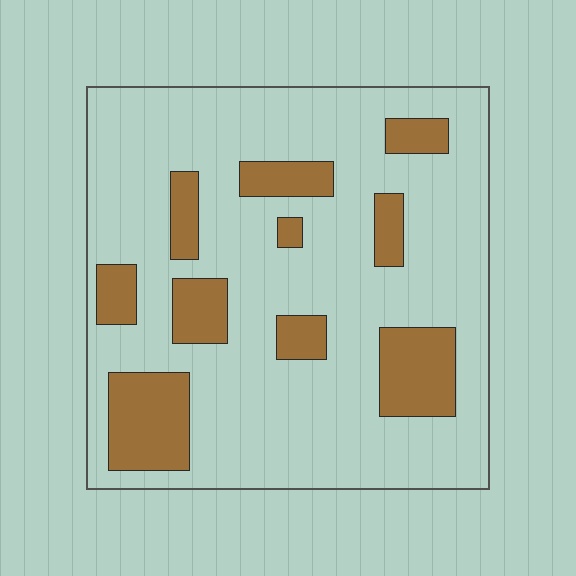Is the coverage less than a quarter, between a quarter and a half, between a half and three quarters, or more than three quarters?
Less than a quarter.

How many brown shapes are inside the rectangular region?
10.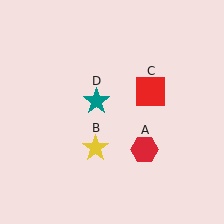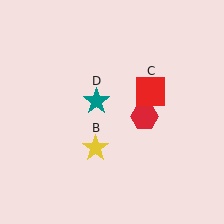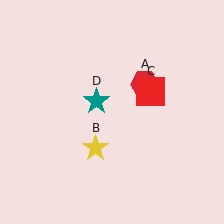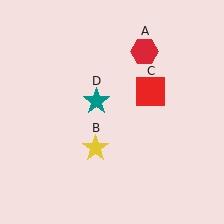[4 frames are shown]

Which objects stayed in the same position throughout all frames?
Yellow star (object B) and red square (object C) and teal star (object D) remained stationary.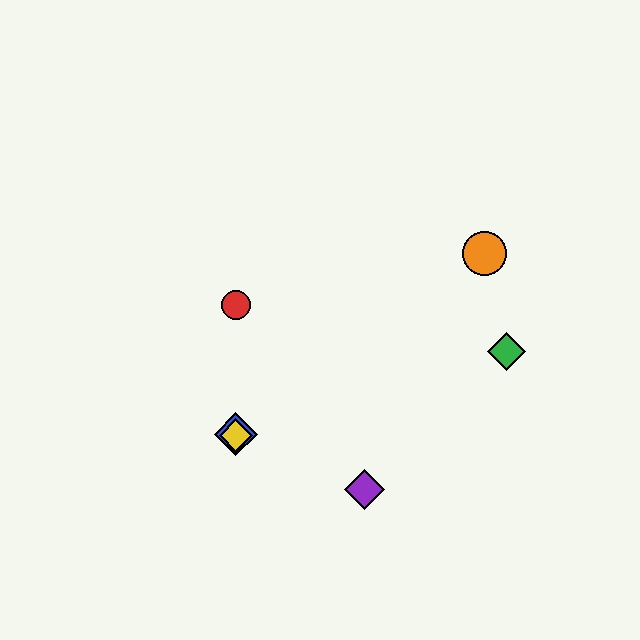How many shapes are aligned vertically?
3 shapes (the red circle, the blue diamond, the yellow diamond) are aligned vertically.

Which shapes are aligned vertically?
The red circle, the blue diamond, the yellow diamond are aligned vertically.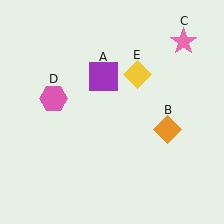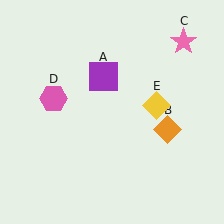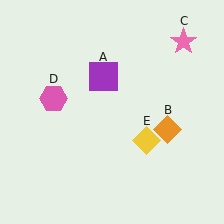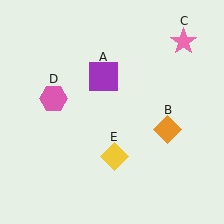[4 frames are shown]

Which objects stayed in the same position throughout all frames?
Purple square (object A) and orange diamond (object B) and pink star (object C) and pink hexagon (object D) remained stationary.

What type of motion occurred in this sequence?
The yellow diamond (object E) rotated clockwise around the center of the scene.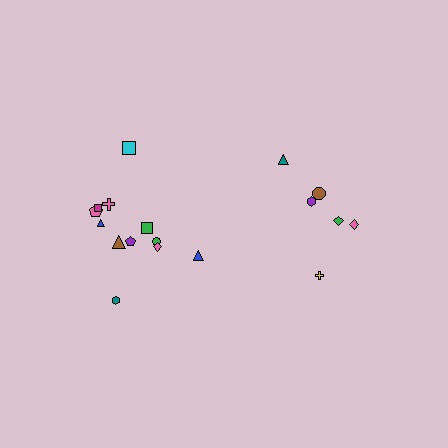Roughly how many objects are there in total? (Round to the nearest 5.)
Roughly 20 objects in total.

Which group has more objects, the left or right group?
The left group.